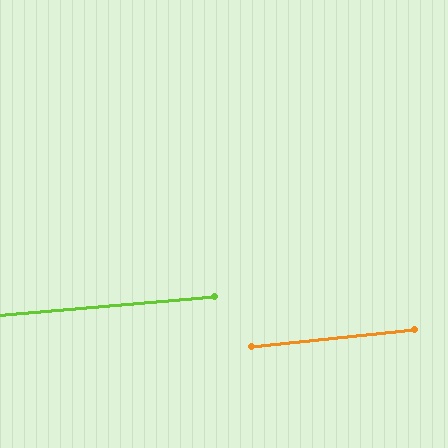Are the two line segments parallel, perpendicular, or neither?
Parallel — their directions differ by only 1.2°.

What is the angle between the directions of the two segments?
Approximately 1 degree.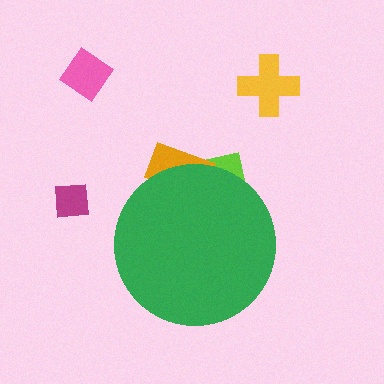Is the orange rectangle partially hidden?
Yes, the orange rectangle is partially hidden behind the green circle.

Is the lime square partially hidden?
Yes, the lime square is partially hidden behind the green circle.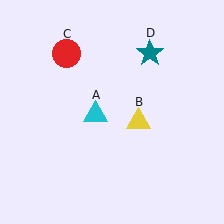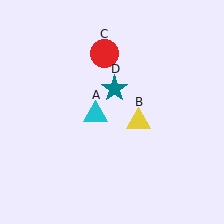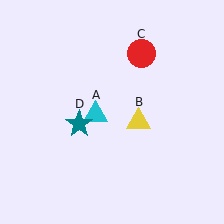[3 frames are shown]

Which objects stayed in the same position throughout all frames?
Cyan triangle (object A) and yellow triangle (object B) remained stationary.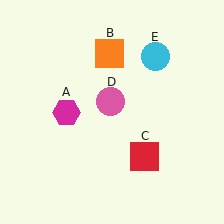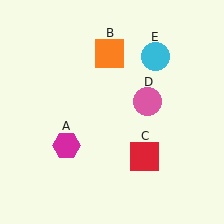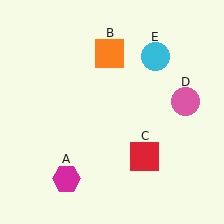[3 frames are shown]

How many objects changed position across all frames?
2 objects changed position: magenta hexagon (object A), pink circle (object D).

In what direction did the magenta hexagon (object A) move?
The magenta hexagon (object A) moved down.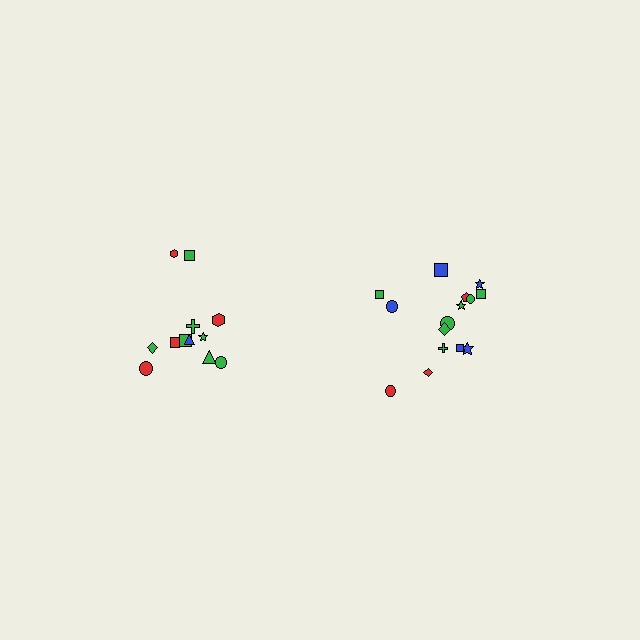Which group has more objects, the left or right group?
The right group.